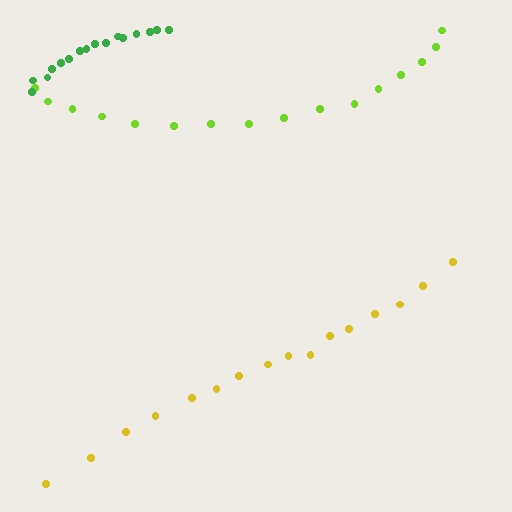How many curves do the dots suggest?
There are 3 distinct paths.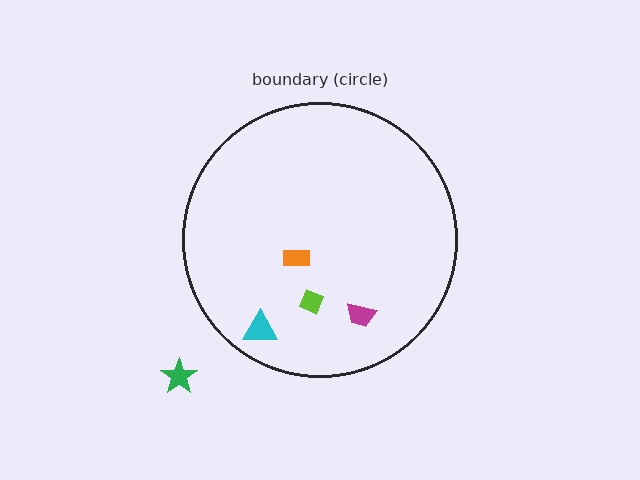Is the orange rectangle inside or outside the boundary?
Inside.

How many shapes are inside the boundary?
4 inside, 1 outside.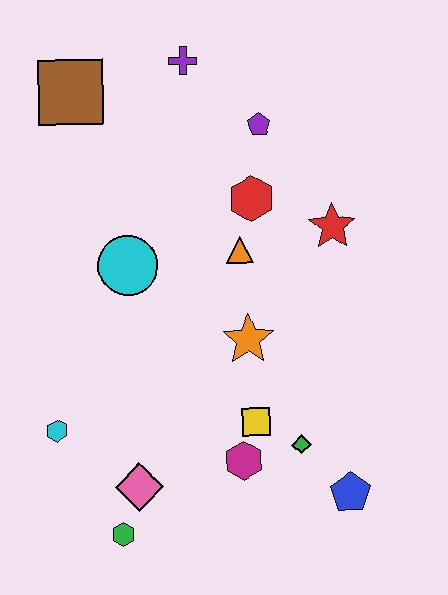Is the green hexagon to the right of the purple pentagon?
No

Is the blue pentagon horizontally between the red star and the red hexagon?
No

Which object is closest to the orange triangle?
The red hexagon is closest to the orange triangle.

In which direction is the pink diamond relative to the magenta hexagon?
The pink diamond is to the left of the magenta hexagon.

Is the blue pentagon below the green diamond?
Yes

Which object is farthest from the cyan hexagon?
The purple cross is farthest from the cyan hexagon.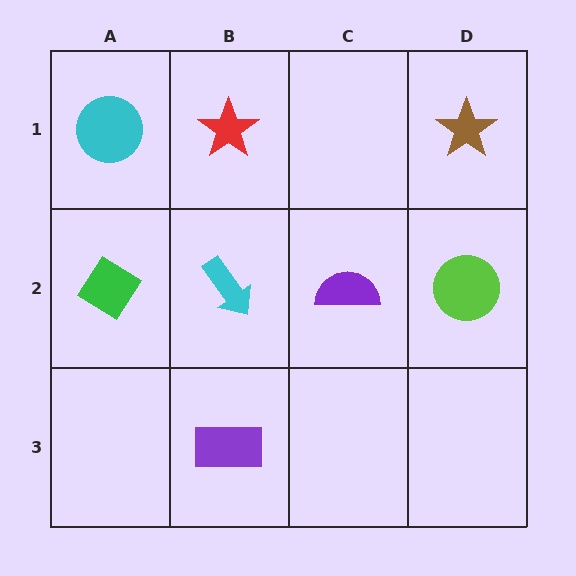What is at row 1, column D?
A brown star.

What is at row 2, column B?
A cyan arrow.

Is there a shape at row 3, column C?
No, that cell is empty.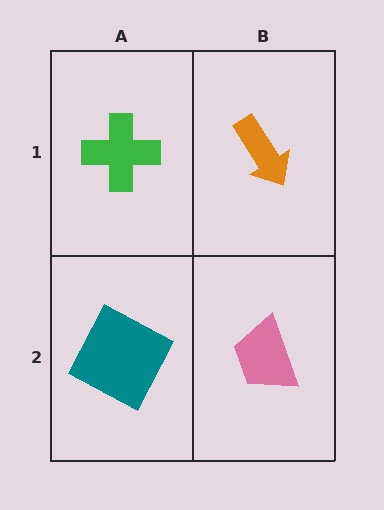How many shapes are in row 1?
2 shapes.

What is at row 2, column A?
A teal square.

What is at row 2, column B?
A pink trapezoid.